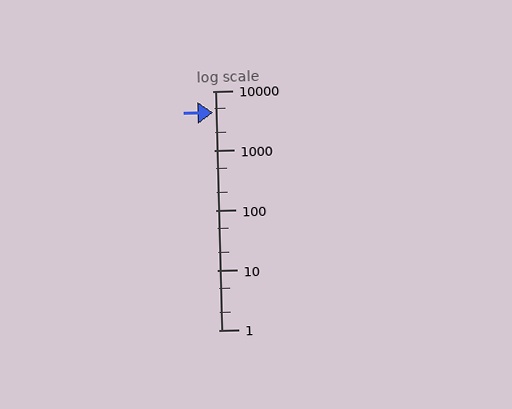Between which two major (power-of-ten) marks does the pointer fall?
The pointer is between 1000 and 10000.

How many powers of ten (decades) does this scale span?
The scale spans 4 decades, from 1 to 10000.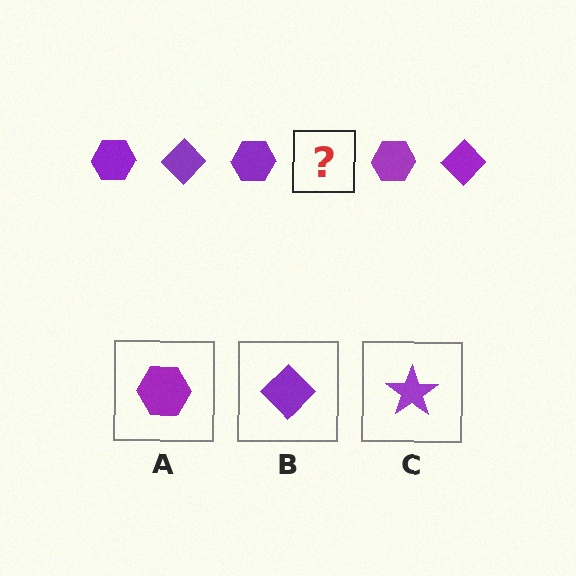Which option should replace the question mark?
Option B.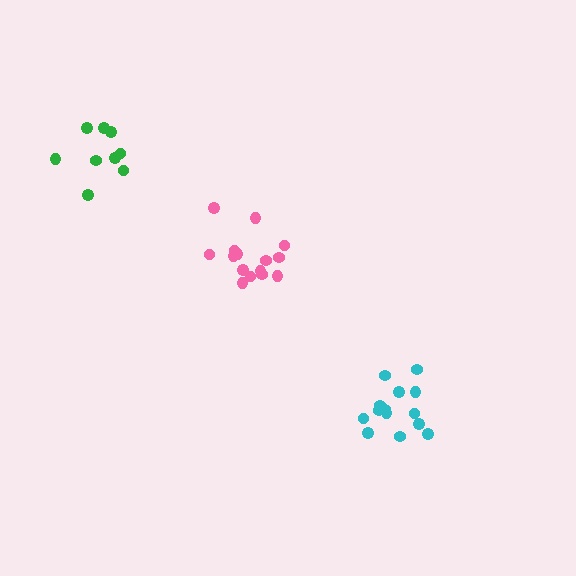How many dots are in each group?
Group 1: 15 dots, Group 2: 14 dots, Group 3: 9 dots (38 total).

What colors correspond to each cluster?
The clusters are colored: pink, cyan, green.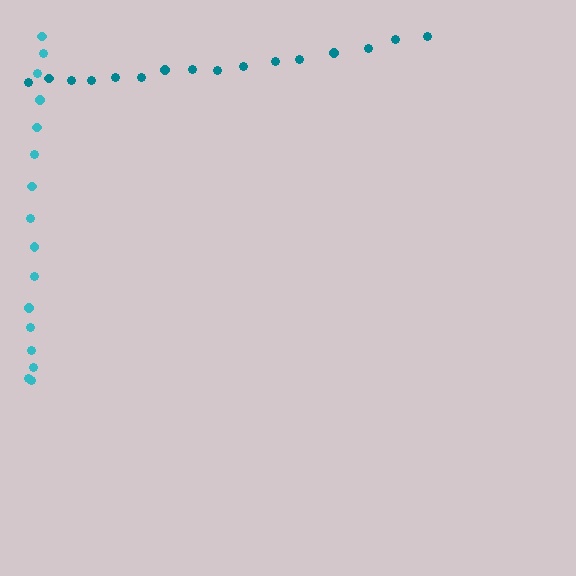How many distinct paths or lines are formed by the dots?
There are 2 distinct paths.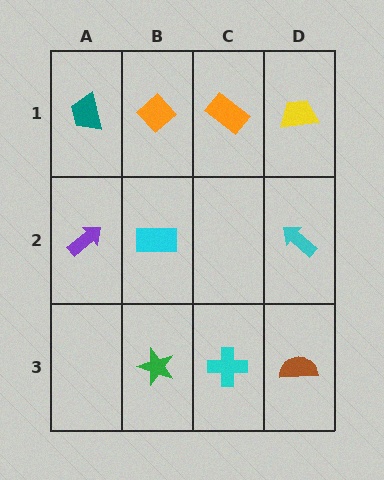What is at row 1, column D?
A yellow trapezoid.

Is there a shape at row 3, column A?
No, that cell is empty.